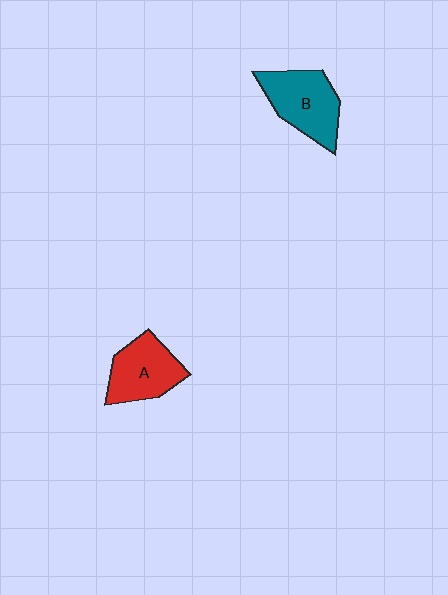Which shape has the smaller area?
Shape A (red).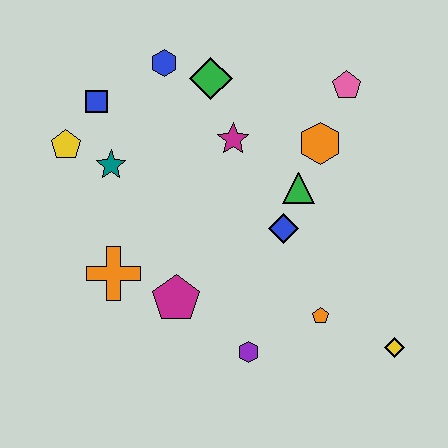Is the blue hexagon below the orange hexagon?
No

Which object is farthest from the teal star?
The yellow diamond is farthest from the teal star.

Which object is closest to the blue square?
The yellow pentagon is closest to the blue square.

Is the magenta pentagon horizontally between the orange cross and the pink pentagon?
Yes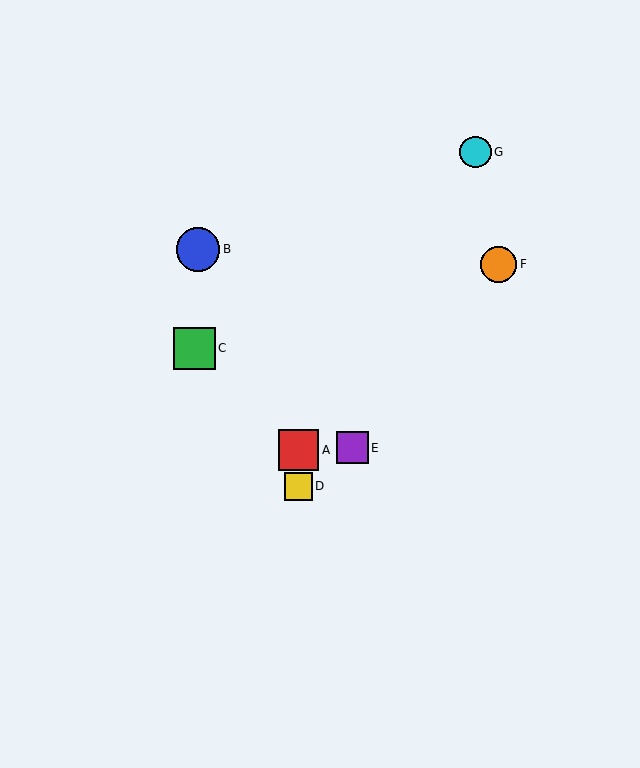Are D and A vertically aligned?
Yes, both are at x≈298.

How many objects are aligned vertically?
2 objects (A, D) are aligned vertically.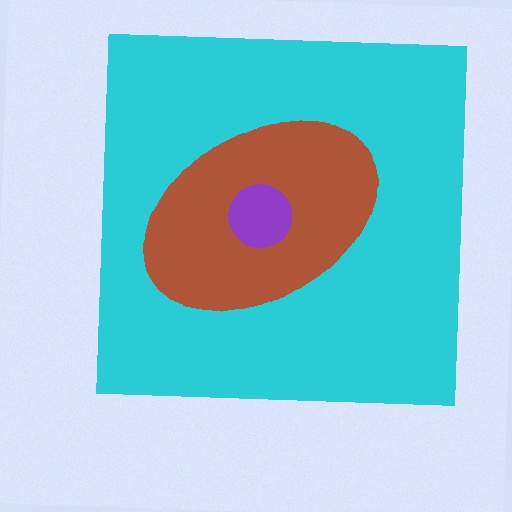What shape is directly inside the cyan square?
The brown ellipse.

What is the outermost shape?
The cyan square.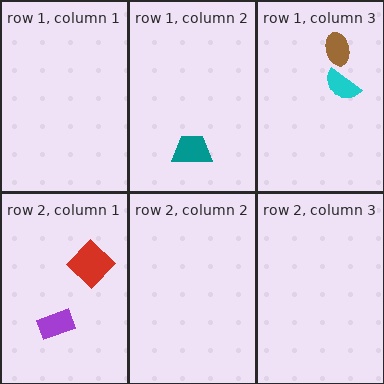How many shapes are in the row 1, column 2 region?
1.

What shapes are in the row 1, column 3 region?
The cyan semicircle, the brown ellipse.